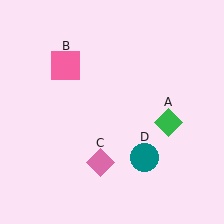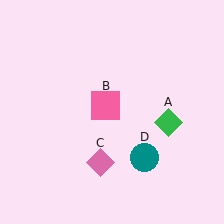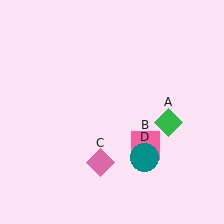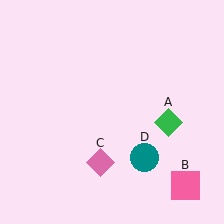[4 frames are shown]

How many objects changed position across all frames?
1 object changed position: pink square (object B).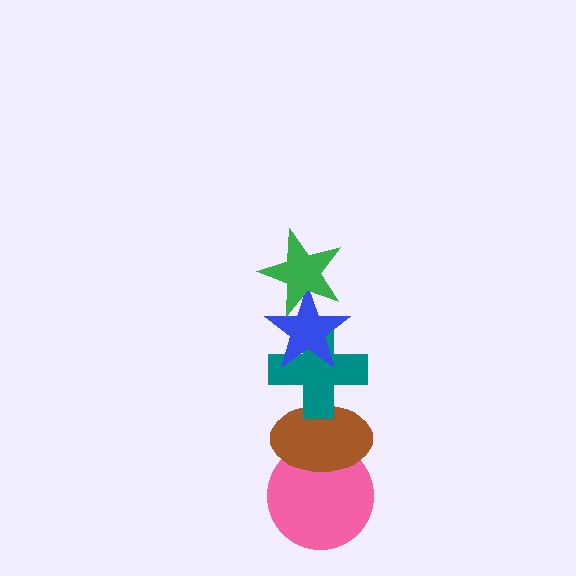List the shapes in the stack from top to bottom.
From top to bottom: the green star, the blue star, the teal cross, the brown ellipse, the pink circle.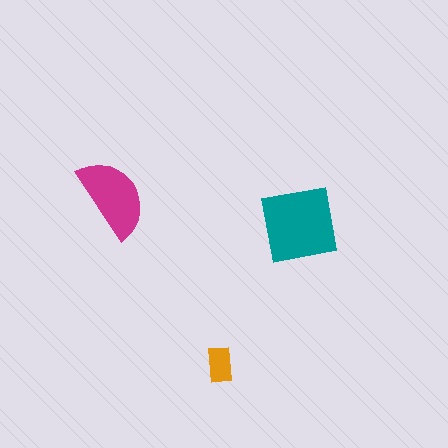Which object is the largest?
The teal square.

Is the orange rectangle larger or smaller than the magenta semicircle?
Smaller.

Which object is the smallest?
The orange rectangle.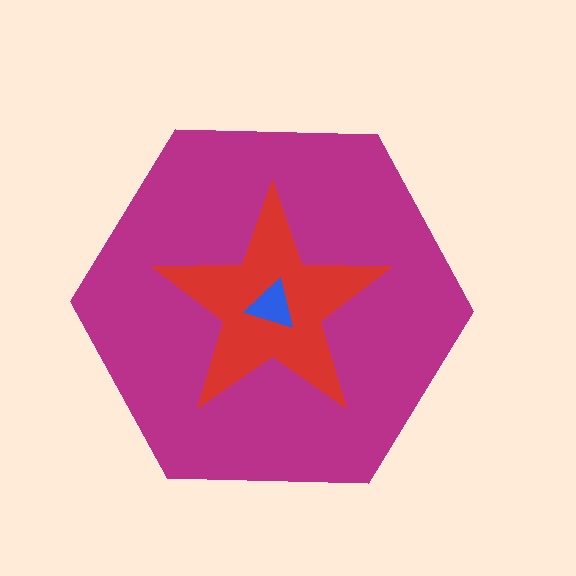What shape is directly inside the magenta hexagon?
The red star.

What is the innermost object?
The blue triangle.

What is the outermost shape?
The magenta hexagon.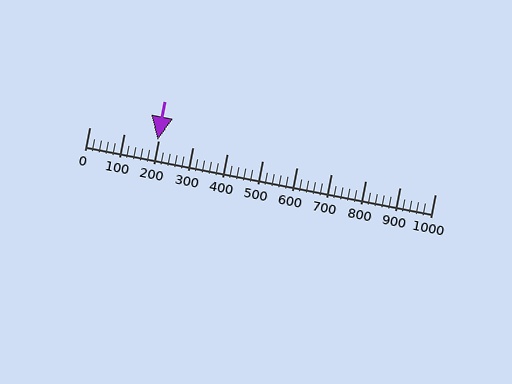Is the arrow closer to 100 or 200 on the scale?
The arrow is closer to 200.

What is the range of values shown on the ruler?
The ruler shows values from 0 to 1000.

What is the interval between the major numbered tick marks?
The major tick marks are spaced 100 units apart.